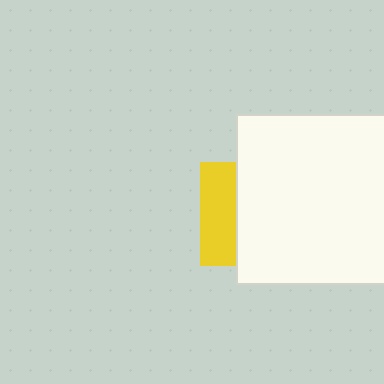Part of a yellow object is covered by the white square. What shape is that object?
It is a square.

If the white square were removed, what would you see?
You would see the complete yellow square.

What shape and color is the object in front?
The object in front is a white square.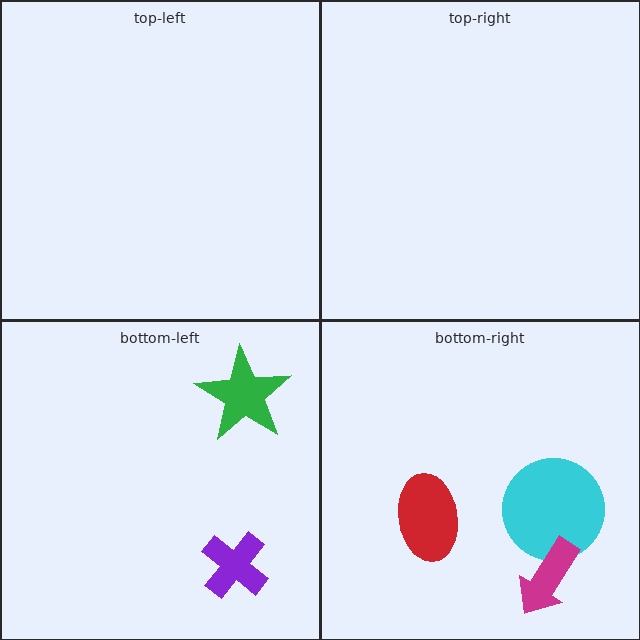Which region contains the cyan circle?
The bottom-right region.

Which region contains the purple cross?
The bottom-left region.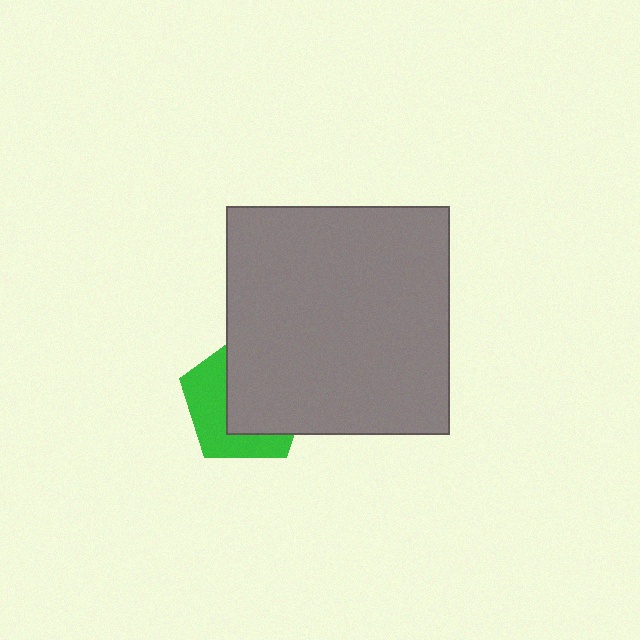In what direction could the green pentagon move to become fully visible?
The green pentagon could move left. That would shift it out from behind the gray rectangle entirely.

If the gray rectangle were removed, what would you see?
You would see the complete green pentagon.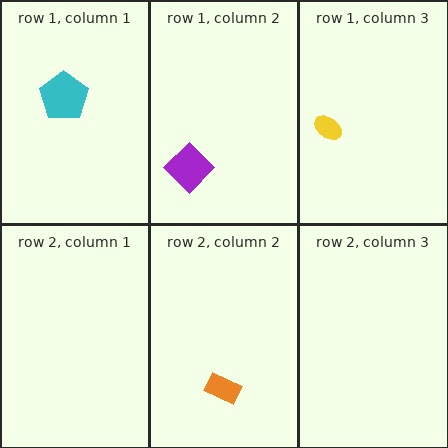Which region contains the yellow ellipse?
The row 1, column 3 region.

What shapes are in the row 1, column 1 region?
The cyan pentagon.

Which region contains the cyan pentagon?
The row 1, column 1 region.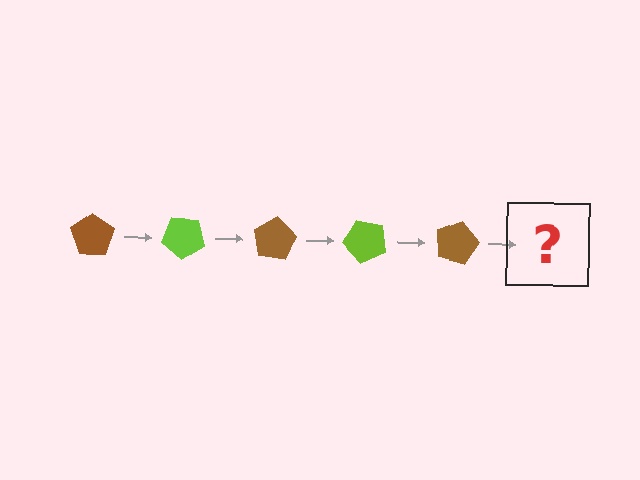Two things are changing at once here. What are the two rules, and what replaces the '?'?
The two rules are that it rotates 40 degrees each step and the color cycles through brown and lime. The '?' should be a lime pentagon, rotated 200 degrees from the start.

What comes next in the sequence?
The next element should be a lime pentagon, rotated 200 degrees from the start.